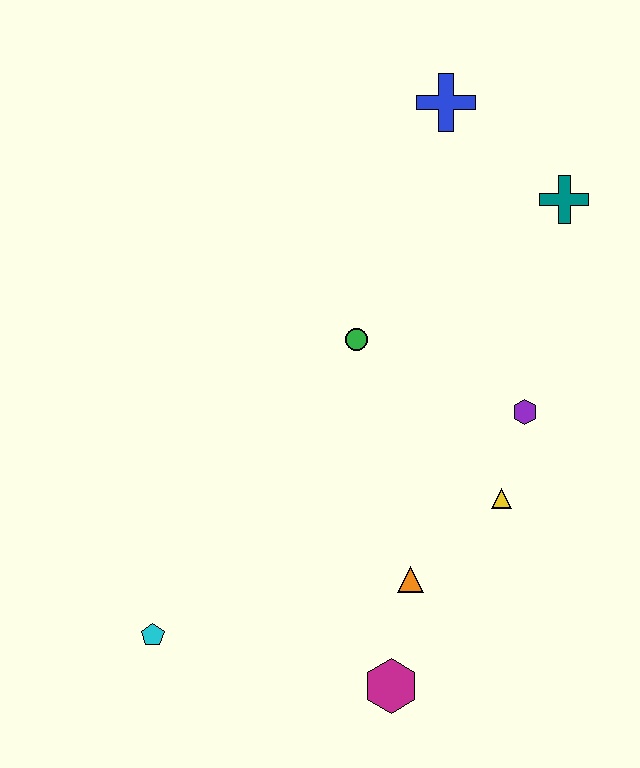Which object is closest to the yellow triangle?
The purple hexagon is closest to the yellow triangle.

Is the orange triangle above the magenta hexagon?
Yes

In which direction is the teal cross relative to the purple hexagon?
The teal cross is above the purple hexagon.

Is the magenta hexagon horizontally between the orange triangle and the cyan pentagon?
Yes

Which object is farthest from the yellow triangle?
The blue cross is farthest from the yellow triangle.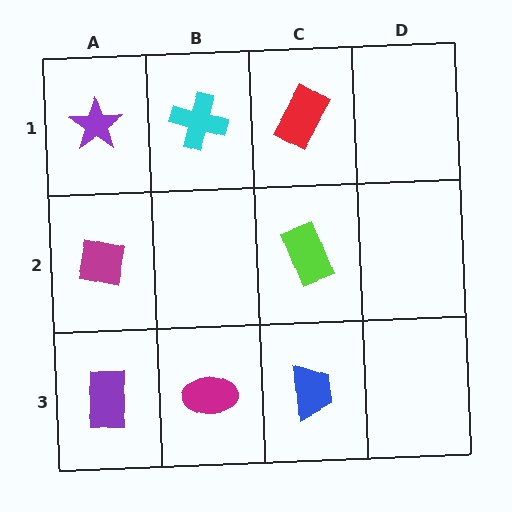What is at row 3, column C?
A blue trapezoid.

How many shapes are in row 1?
3 shapes.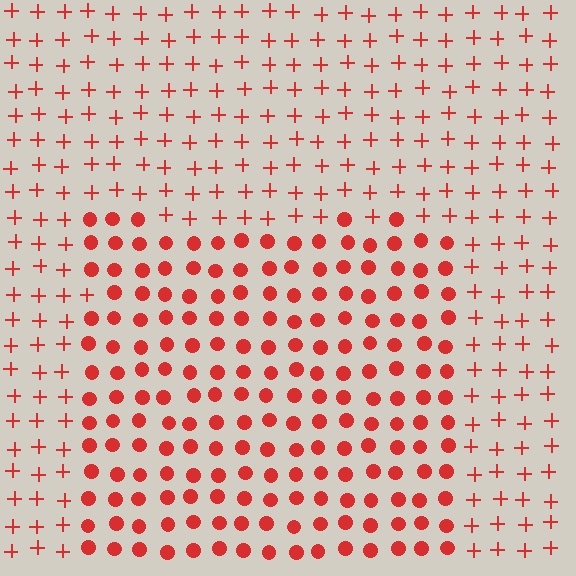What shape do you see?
I see a rectangle.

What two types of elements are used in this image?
The image uses circles inside the rectangle region and plus signs outside it.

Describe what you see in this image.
The image is filled with small red elements arranged in a uniform grid. A rectangle-shaped region contains circles, while the surrounding area contains plus signs. The boundary is defined purely by the change in element shape.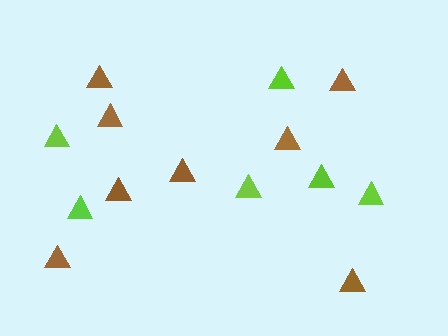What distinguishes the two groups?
There are 2 groups: one group of lime triangles (6) and one group of brown triangles (8).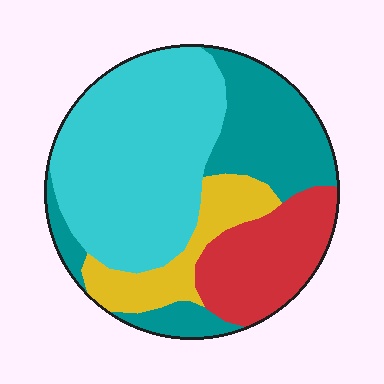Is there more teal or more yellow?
Teal.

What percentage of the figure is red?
Red takes up about one fifth (1/5) of the figure.